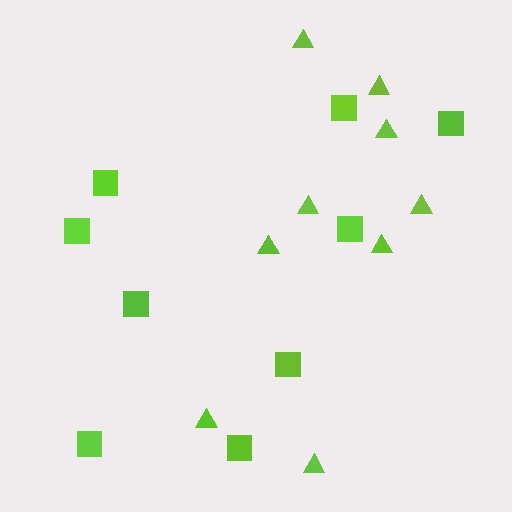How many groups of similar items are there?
There are 2 groups: one group of triangles (9) and one group of squares (9).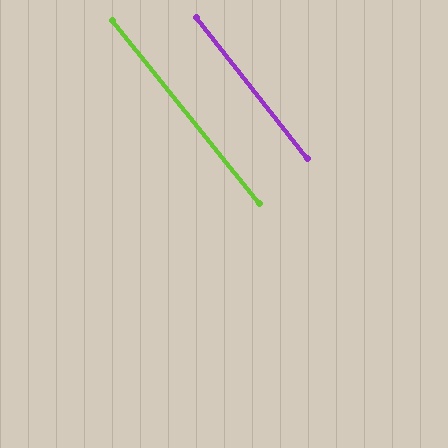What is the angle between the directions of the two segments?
Approximately 1 degree.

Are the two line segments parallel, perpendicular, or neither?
Parallel — their directions differ by only 0.6°.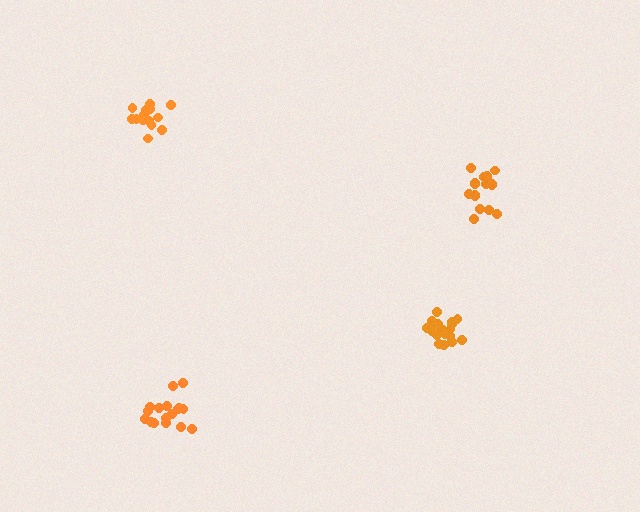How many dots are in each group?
Group 1: 15 dots, Group 2: 17 dots, Group 3: 18 dots, Group 4: 17 dots (67 total).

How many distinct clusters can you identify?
There are 4 distinct clusters.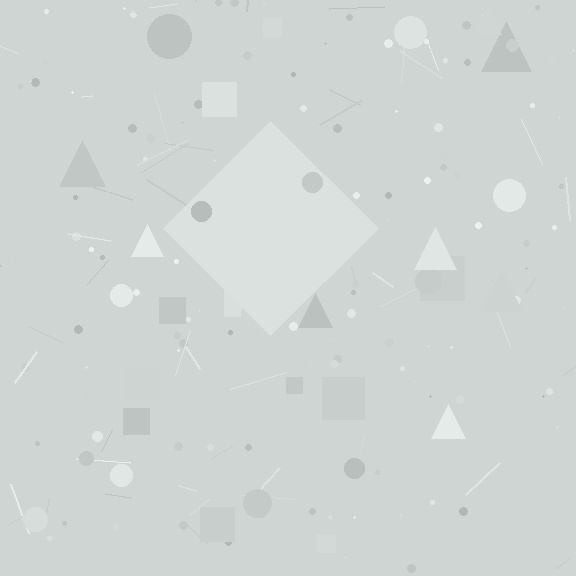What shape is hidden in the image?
A diamond is hidden in the image.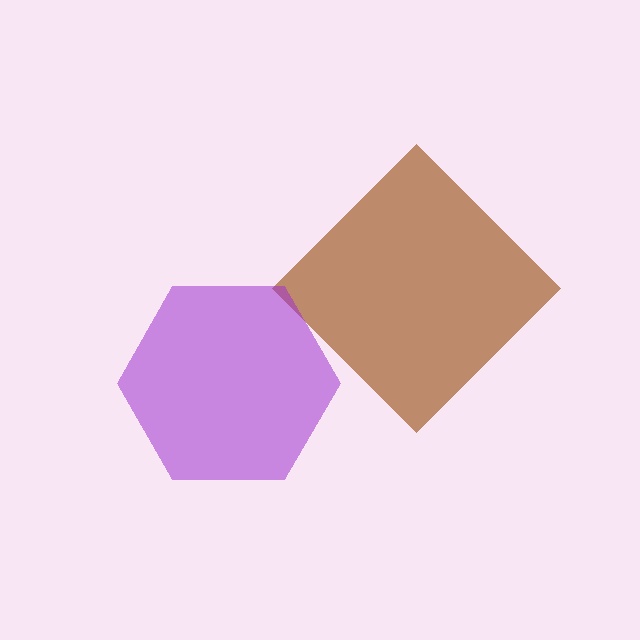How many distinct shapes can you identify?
There are 2 distinct shapes: a brown diamond, a purple hexagon.